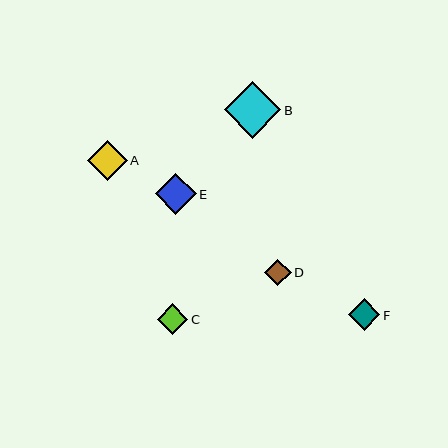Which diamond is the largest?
Diamond B is the largest with a size of approximately 56 pixels.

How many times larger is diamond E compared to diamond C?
Diamond E is approximately 1.3 times the size of diamond C.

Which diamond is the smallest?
Diamond D is the smallest with a size of approximately 26 pixels.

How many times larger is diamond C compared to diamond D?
Diamond C is approximately 1.1 times the size of diamond D.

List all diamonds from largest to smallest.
From largest to smallest: B, E, A, F, C, D.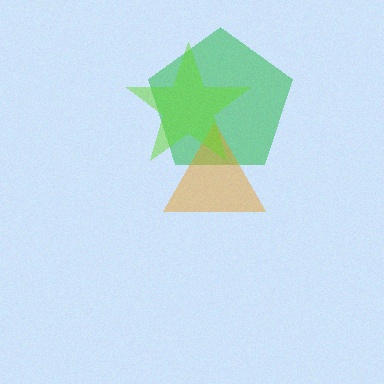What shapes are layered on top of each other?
The layered shapes are: a green pentagon, an orange triangle, a lime star.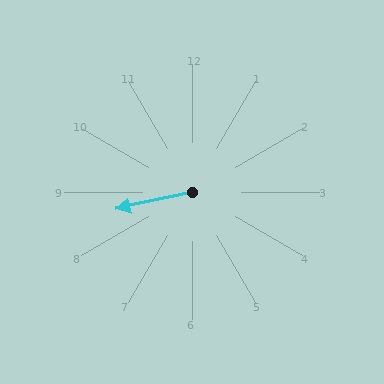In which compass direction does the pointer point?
West.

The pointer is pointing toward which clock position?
Roughly 9 o'clock.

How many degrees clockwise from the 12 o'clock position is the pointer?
Approximately 257 degrees.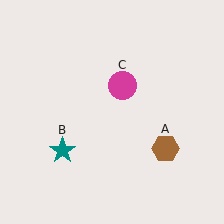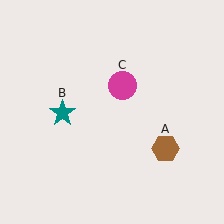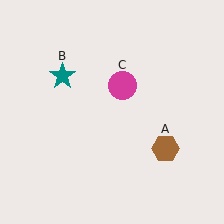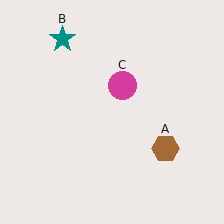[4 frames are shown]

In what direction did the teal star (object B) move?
The teal star (object B) moved up.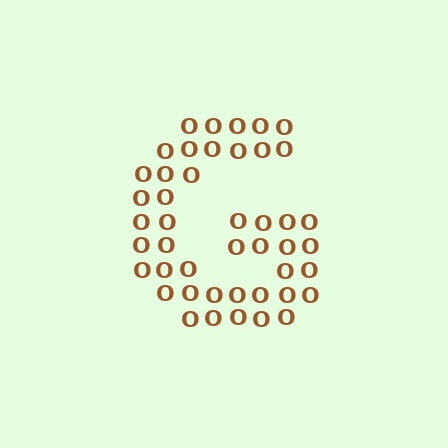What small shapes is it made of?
It is made of small letter O's.